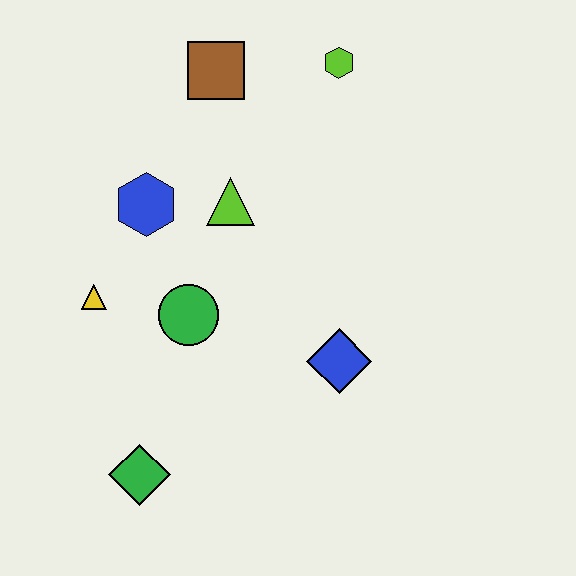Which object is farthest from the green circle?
The lime hexagon is farthest from the green circle.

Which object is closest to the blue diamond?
The green circle is closest to the blue diamond.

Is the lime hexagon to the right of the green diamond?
Yes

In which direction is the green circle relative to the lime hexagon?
The green circle is below the lime hexagon.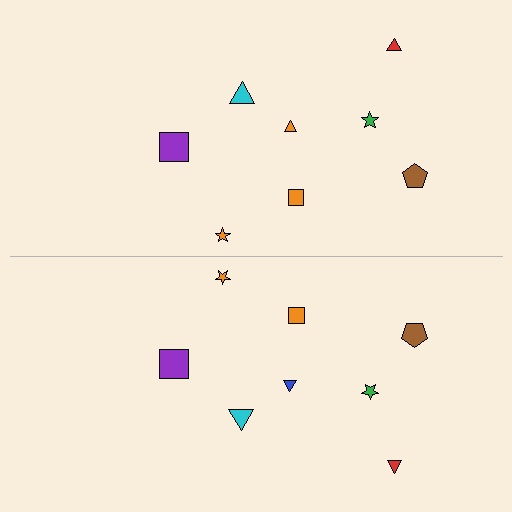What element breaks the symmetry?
The blue triangle on the bottom side breaks the symmetry — its mirror counterpart is orange.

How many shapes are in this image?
There are 16 shapes in this image.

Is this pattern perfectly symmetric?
No, the pattern is not perfectly symmetric. The blue triangle on the bottom side breaks the symmetry — its mirror counterpart is orange.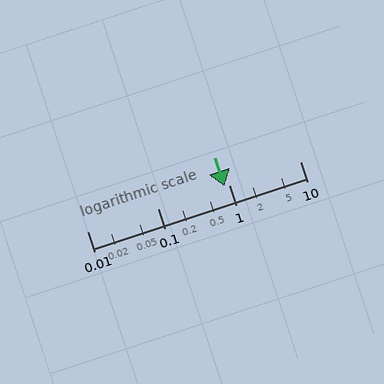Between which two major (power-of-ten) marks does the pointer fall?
The pointer is between 0.1 and 1.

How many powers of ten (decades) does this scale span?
The scale spans 3 decades, from 0.01 to 10.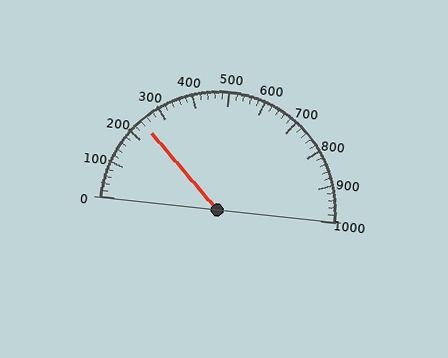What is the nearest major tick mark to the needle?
The nearest major tick mark is 200.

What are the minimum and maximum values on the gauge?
The gauge ranges from 0 to 1000.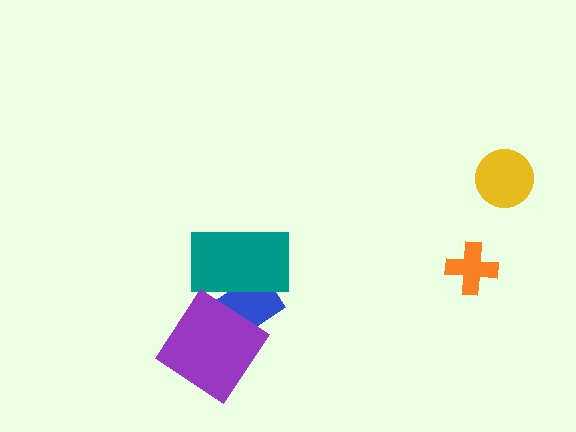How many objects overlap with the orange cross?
0 objects overlap with the orange cross.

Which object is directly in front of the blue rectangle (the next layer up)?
The teal rectangle is directly in front of the blue rectangle.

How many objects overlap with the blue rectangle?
2 objects overlap with the blue rectangle.